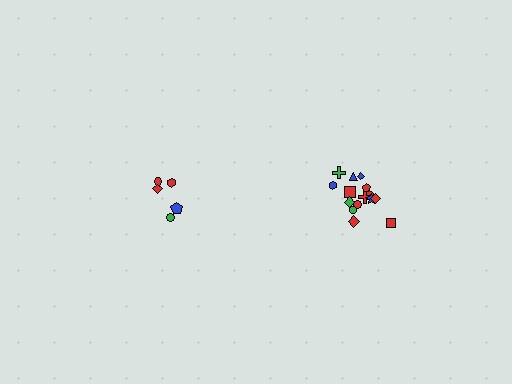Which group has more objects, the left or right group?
The right group.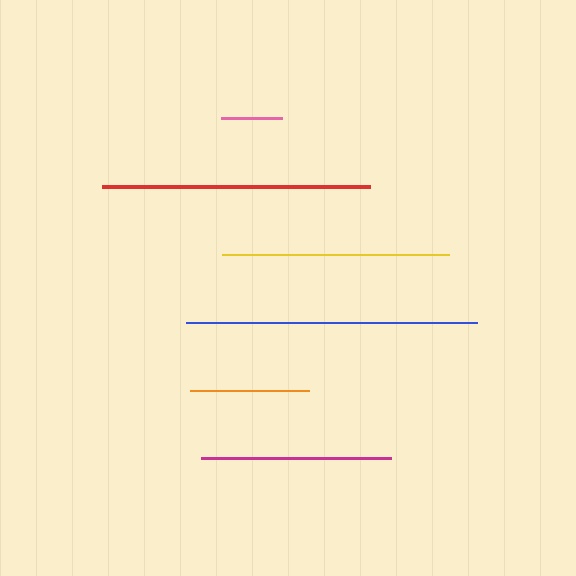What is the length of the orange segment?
The orange segment is approximately 119 pixels long.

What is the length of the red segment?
The red segment is approximately 268 pixels long.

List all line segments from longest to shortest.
From longest to shortest: blue, red, yellow, magenta, orange, pink.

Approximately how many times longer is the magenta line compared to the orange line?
The magenta line is approximately 1.6 times the length of the orange line.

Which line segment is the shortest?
The pink line is the shortest at approximately 62 pixels.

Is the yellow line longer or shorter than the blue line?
The blue line is longer than the yellow line.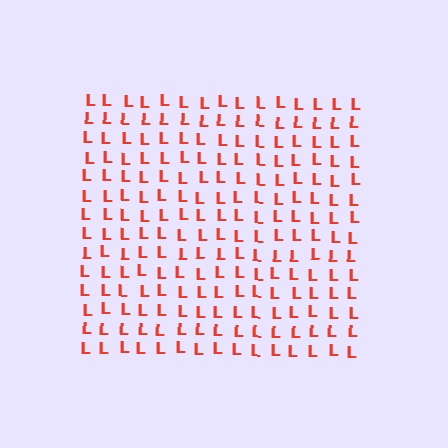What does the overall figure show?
The overall figure shows a square.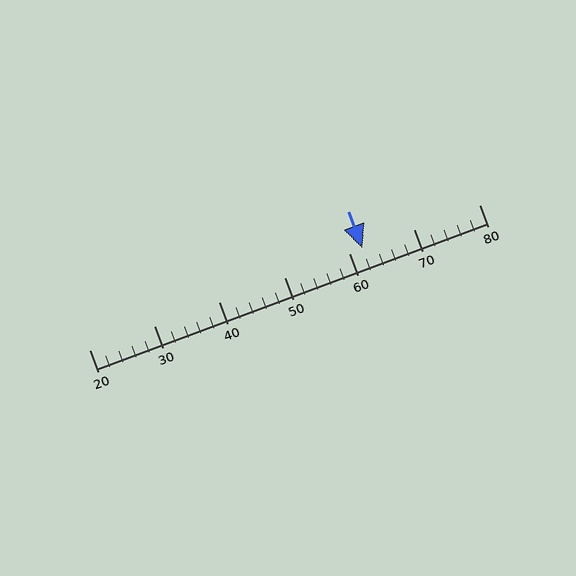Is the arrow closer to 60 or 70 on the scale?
The arrow is closer to 60.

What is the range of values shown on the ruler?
The ruler shows values from 20 to 80.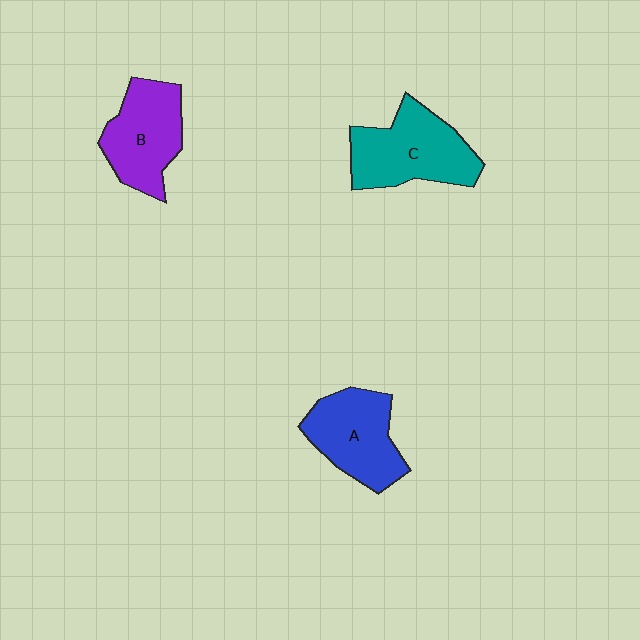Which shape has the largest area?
Shape C (teal).